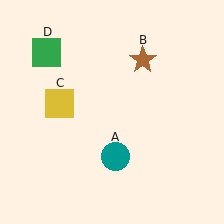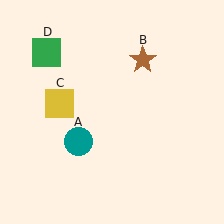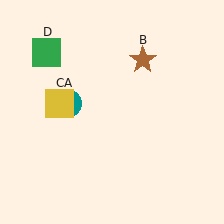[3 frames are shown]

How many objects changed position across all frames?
1 object changed position: teal circle (object A).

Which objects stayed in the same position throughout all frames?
Brown star (object B) and yellow square (object C) and green square (object D) remained stationary.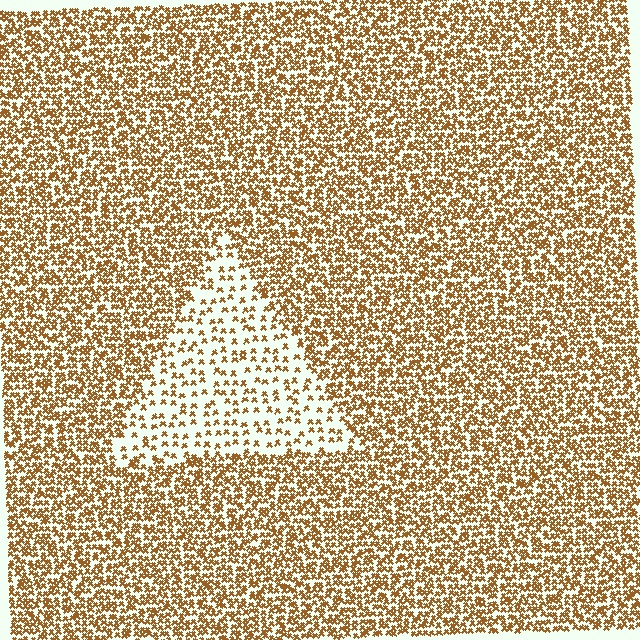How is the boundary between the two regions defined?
The boundary is defined by a change in element density (approximately 2.6x ratio). All elements are the same color, size, and shape.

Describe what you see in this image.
The image contains small brown elements arranged at two different densities. A triangle-shaped region is visible where the elements are less densely packed than the surrounding area.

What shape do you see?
I see a triangle.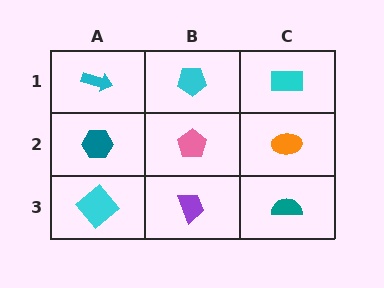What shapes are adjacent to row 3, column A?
A teal hexagon (row 2, column A), a purple trapezoid (row 3, column B).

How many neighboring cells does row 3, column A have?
2.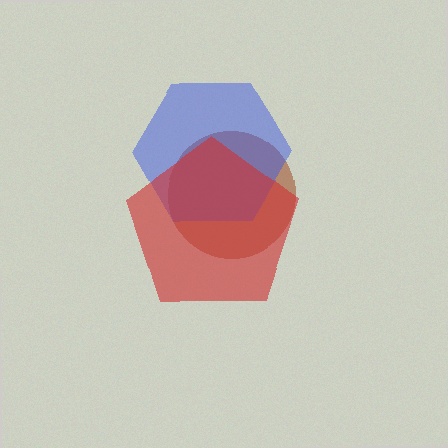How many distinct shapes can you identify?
There are 3 distinct shapes: a brown circle, a blue hexagon, a red pentagon.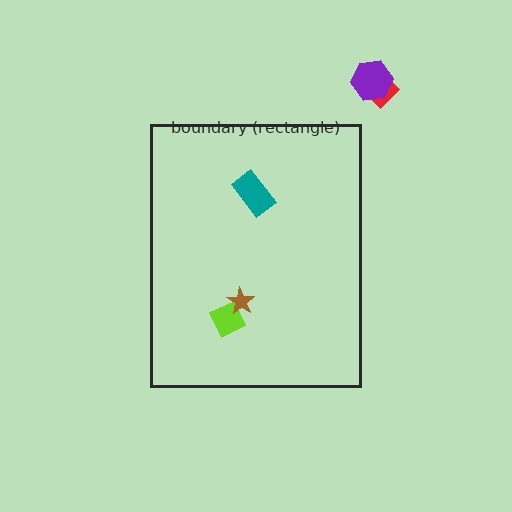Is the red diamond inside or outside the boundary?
Outside.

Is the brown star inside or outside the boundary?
Inside.